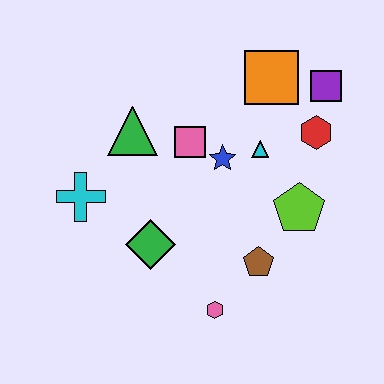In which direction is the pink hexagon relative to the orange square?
The pink hexagon is below the orange square.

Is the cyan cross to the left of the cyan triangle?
Yes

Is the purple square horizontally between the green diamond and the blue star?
No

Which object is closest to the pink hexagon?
The brown pentagon is closest to the pink hexagon.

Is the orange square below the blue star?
No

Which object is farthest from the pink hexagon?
The purple square is farthest from the pink hexagon.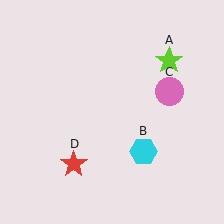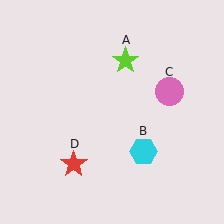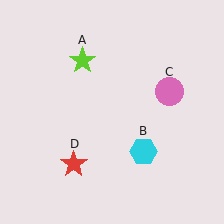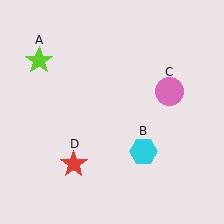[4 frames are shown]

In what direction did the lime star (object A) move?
The lime star (object A) moved left.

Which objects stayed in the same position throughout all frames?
Cyan hexagon (object B) and pink circle (object C) and red star (object D) remained stationary.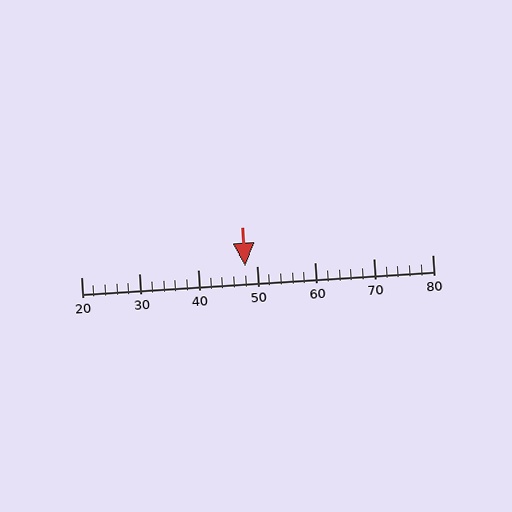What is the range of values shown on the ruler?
The ruler shows values from 20 to 80.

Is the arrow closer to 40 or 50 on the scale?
The arrow is closer to 50.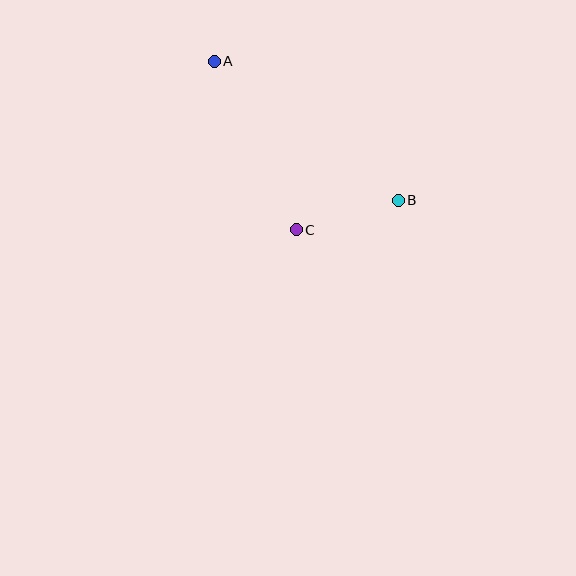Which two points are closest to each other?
Points B and C are closest to each other.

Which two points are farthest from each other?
Points A and B are farthest from each other.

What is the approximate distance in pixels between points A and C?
The distance between A and C is approximately 188 pixels.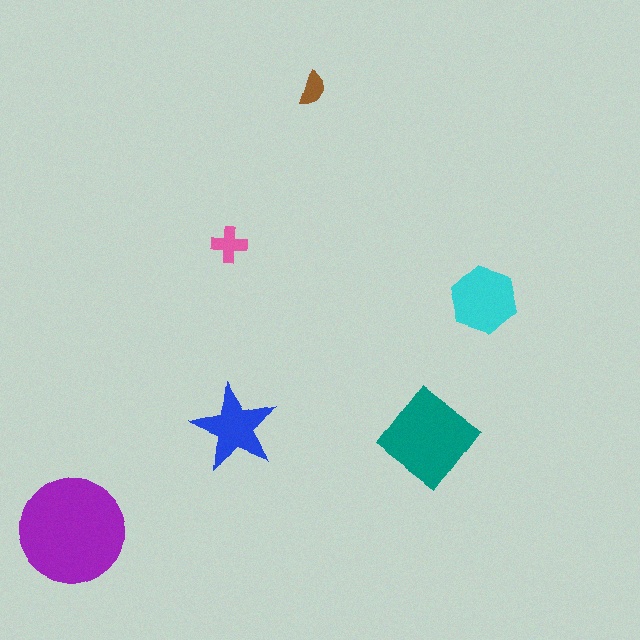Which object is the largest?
The purple circle.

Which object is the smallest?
The brown semicircle.